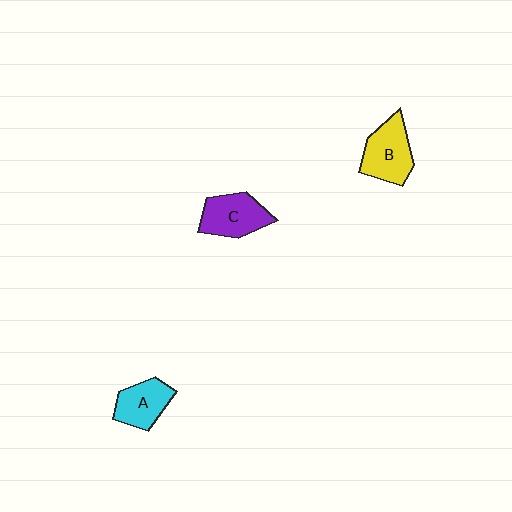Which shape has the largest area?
Shape B (yellow).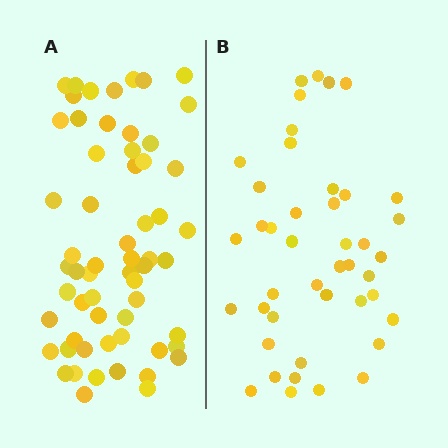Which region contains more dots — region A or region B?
Region A (the left region) has more dots.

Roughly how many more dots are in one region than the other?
Region A has approximately 15 more dots than region B.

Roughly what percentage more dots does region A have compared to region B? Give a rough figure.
About 40% more.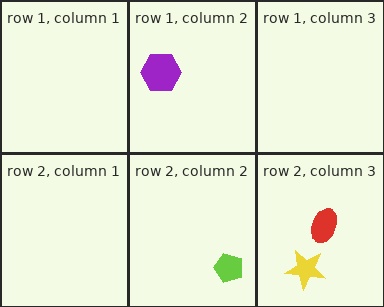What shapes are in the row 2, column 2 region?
The lime pentagon.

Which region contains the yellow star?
The row 2, column 3 region.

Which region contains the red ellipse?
The row 2, column 3 region.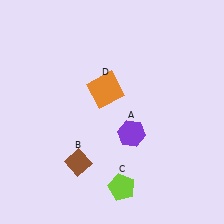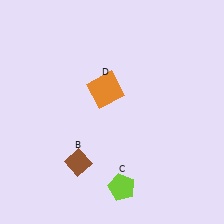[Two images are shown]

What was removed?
The purple hexagon (A) was removed in Image 2.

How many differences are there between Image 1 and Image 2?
There is 1 difference between the two images.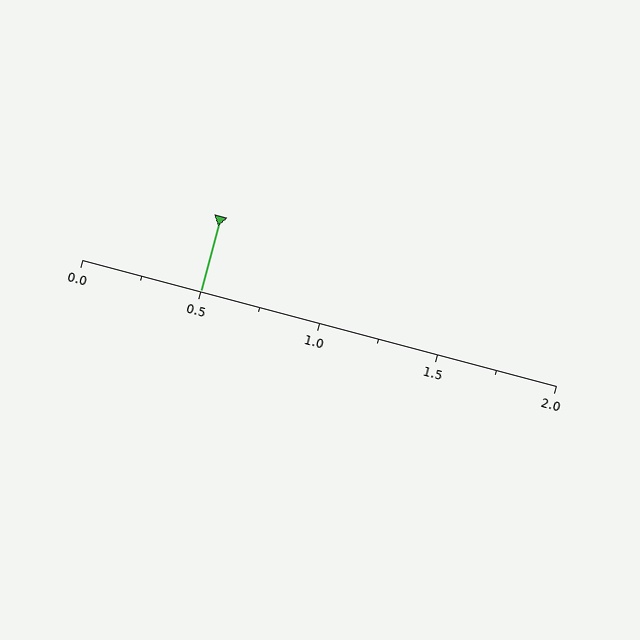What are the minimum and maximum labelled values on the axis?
The axis runs from 0.0 to 2.0.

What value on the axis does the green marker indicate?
The marker indicates approximately 0.5.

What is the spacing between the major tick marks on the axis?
The major ticks are spaced 0.5 apart.